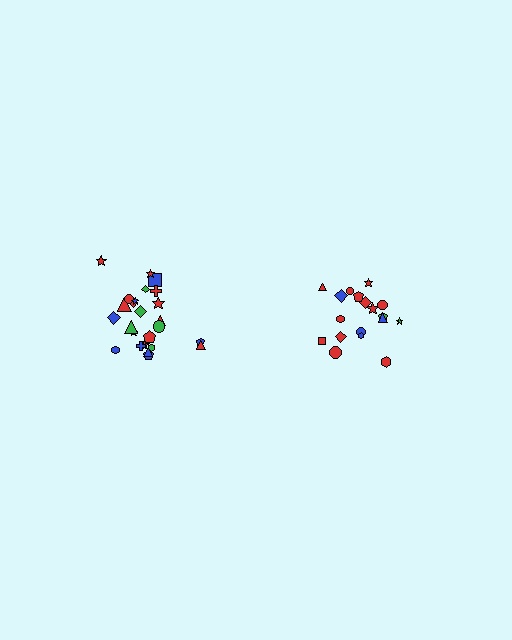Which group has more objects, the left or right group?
The left group.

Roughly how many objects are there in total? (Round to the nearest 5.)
Roughly 45 objects in total.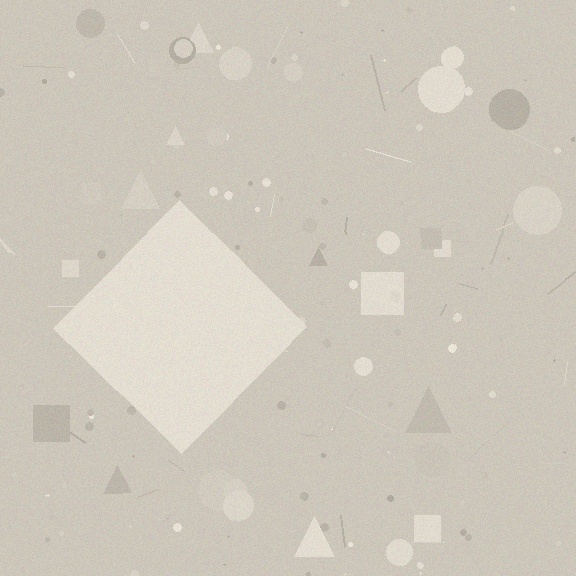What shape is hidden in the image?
A diamond is hidden in the image.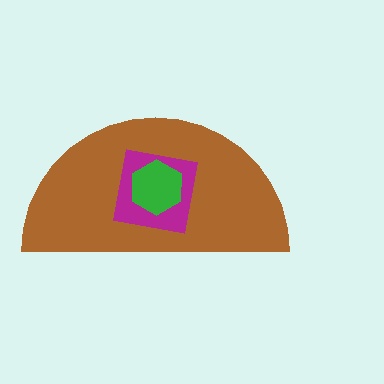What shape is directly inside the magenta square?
The green hexagon.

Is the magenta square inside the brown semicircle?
Yes.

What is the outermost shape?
The brown semicircle.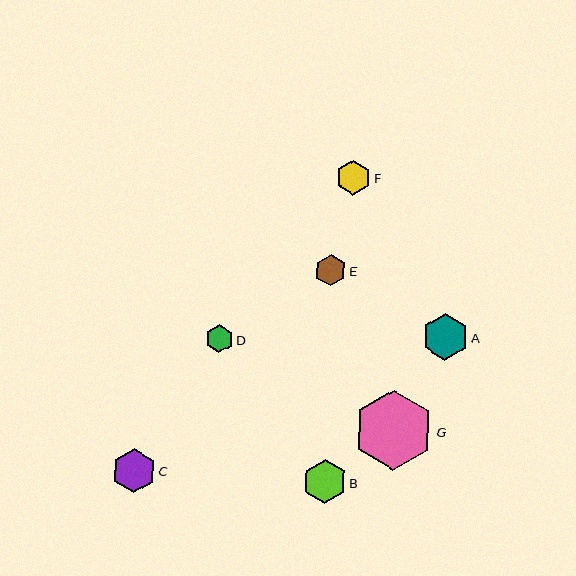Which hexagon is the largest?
Hexagon G is the largest with a size of approximately 80 pixels.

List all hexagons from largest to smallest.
From largest to smallest: G, A, B, C, F, E, D.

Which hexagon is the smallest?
Hexagon D is the smallest with a size of approximately 27 pixels.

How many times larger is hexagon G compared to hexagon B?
Hexagon G is approximately 1.8 times the size of hexagon B.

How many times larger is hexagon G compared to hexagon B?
Hexagon G is approximately 1.8 times the size of hexagon B.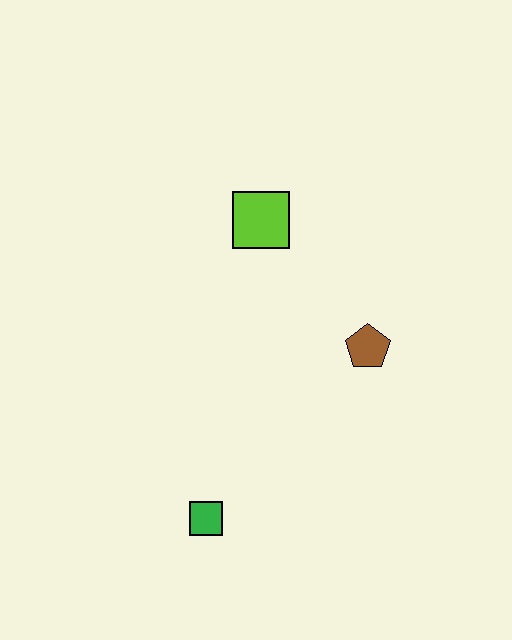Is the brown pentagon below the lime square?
Yes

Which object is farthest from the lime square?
The green square is farthest from the lime square.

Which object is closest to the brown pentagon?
The lime square is closest to the brown pentagon.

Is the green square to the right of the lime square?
No